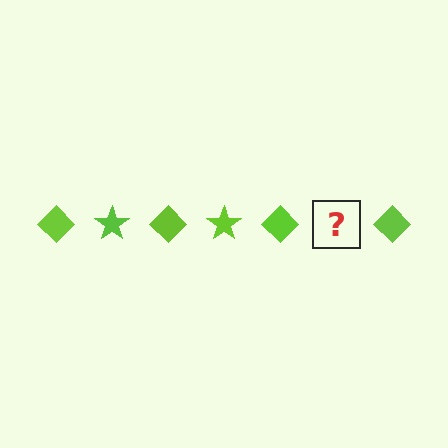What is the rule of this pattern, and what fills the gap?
The rule is that the pattern cycles through diamond, star shapes in lime. The gap should be filled with a lime star.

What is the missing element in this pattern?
The missing element is a lime star.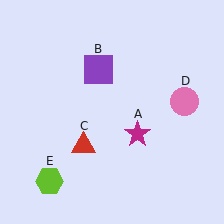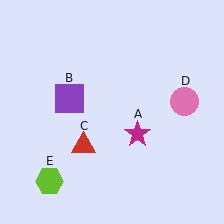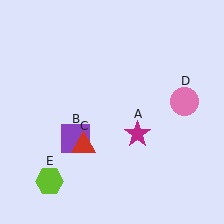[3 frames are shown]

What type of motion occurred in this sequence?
The purple square (object B) rotated counterclockwise around the center of the scene.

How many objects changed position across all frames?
1 object changed position: purple square (object B).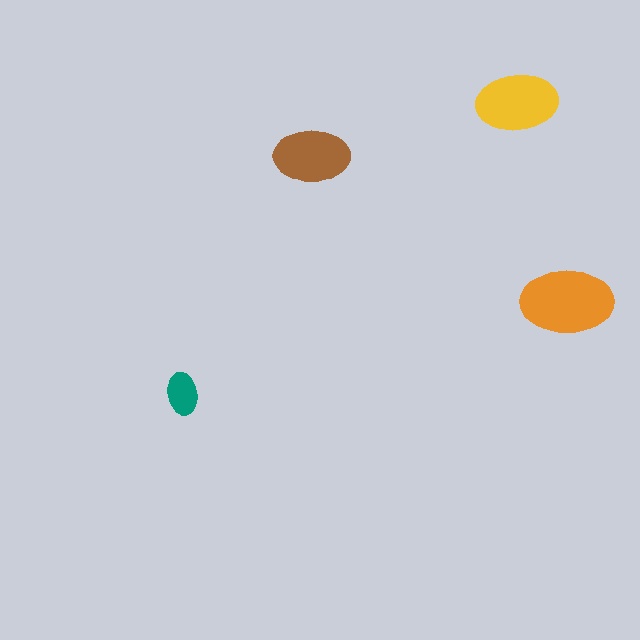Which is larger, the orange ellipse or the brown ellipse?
The orange one.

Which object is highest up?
The yellow ellipse is topmost.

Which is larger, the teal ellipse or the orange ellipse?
The orange one.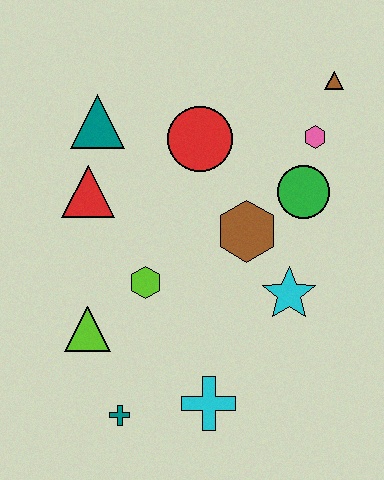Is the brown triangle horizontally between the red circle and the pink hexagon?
No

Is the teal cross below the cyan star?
Yes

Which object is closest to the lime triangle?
The lime hexagon is closest to the lime triangle.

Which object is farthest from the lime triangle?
The brown triangle is farthest from the lime triangle.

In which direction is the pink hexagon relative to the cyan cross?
The pink hexagon is above the cyan cross.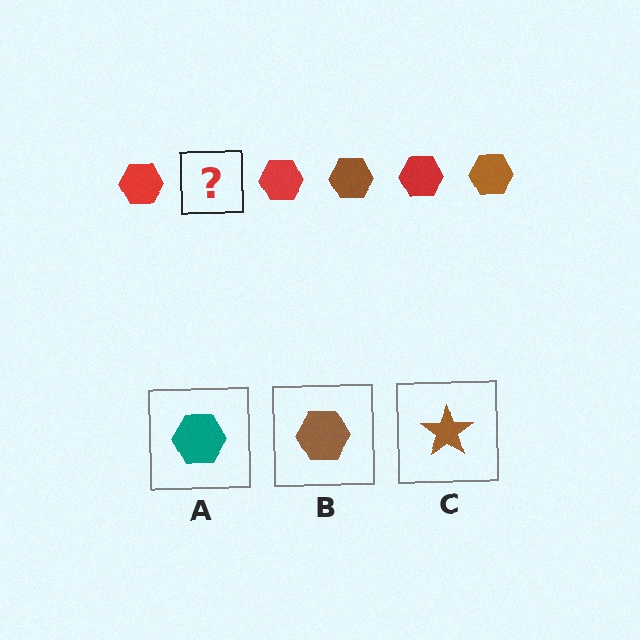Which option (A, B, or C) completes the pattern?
B.